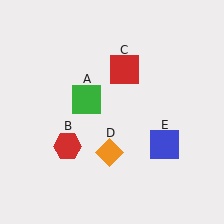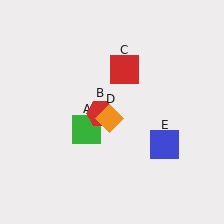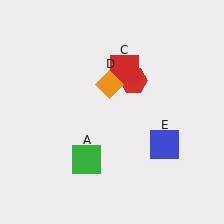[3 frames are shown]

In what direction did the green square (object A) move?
The green square (object A) moved down.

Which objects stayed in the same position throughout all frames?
Red square (object C) and blue square (object E) remained stationary.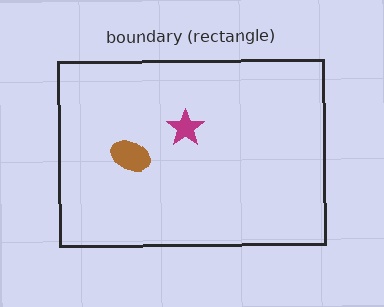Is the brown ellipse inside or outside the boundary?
Inside.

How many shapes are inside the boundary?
2 inside, 0 outside.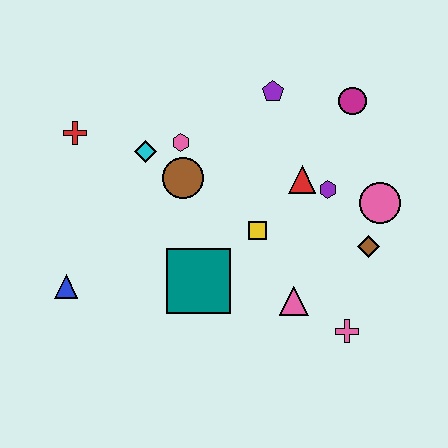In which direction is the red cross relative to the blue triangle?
The red cross is above the blue triangle.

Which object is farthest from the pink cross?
The red cross is farthest from the pink cross.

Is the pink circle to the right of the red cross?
Yes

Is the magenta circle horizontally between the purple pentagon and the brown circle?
No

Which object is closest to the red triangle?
The purple hexagon is closest to the red triangle.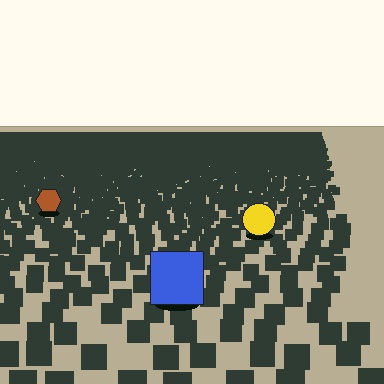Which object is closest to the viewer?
The blue square is closest. The texture marks near it are larger and more spread out.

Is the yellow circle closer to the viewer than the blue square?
No. The blue square is closer — you can tell from the texture gradient: the ground texture is coarser near it.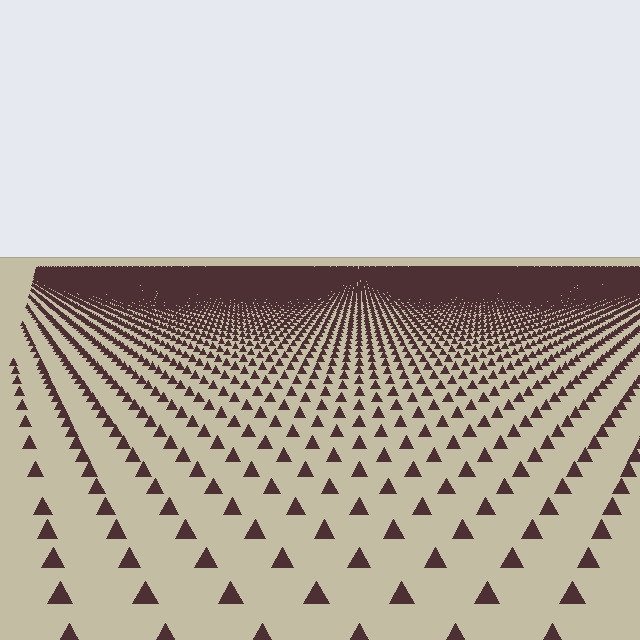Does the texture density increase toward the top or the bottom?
Density increases toward the top.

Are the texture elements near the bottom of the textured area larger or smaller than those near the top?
Larger. Near the bottom, elements are closer to the viewer and appear at a bigger on-screen size.